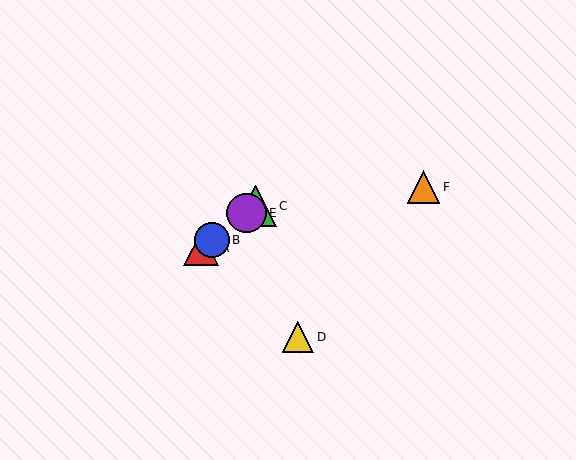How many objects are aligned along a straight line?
4 objects (A, B, C, E) are aligned along a straight line.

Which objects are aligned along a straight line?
Objects A, B, C, E are aligned along a straight line.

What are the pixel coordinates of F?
Object F is at (423, 187).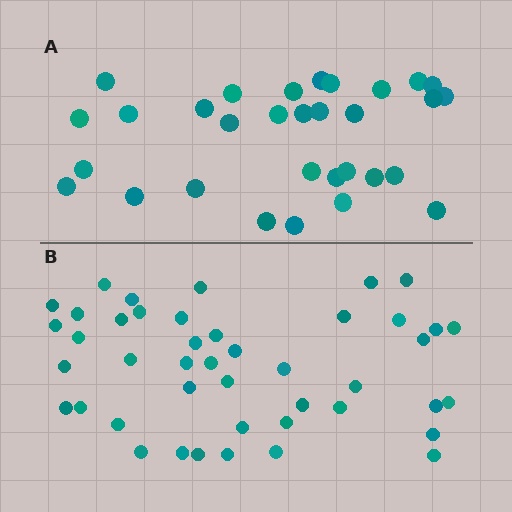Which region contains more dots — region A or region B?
Region B (the bottom region) has more dots.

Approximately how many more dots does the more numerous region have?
Region B has approximately 15 more dots than region A.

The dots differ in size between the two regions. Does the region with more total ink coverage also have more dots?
No. Region A has more total ink coverage because its dots are larger, but region B actually contains more individual dots. Total area can be misleading — the number of items is what matters here.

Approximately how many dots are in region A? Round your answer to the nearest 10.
About 30 dots. (The exact count is 31, which rounds to 30.)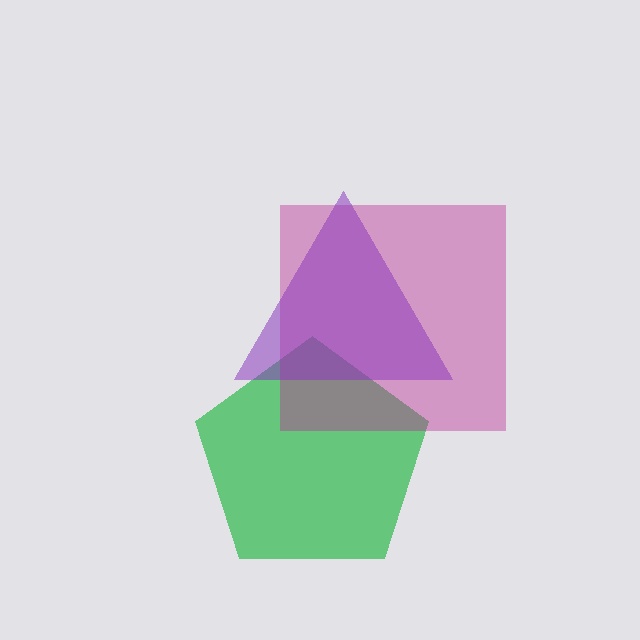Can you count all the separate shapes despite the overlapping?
Yes, there are 3 separate shapes.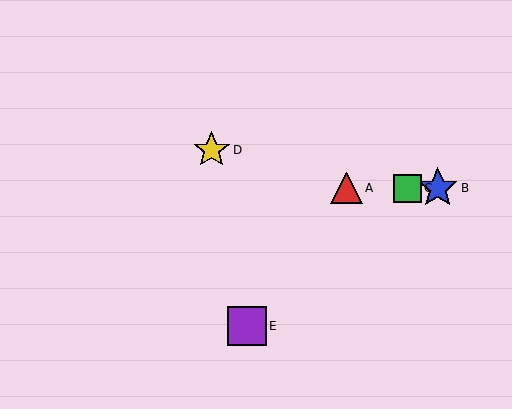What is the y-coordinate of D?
Object D is at y≈150.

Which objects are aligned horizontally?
Objects A, B, C are aligned horizontally.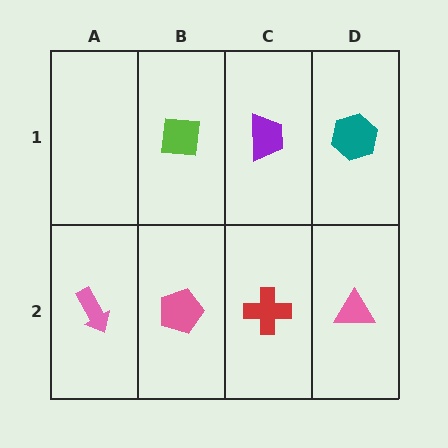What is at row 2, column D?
A pink triangle.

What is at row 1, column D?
A teal hexagon.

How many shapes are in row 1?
3 shapes.